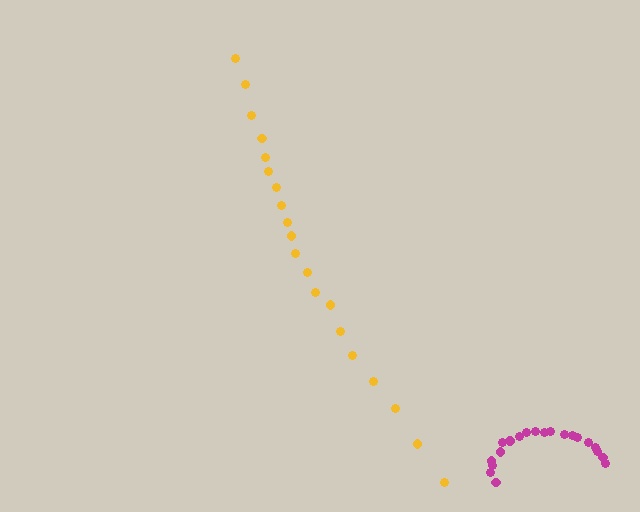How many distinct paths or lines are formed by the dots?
There are 2 distinct paths.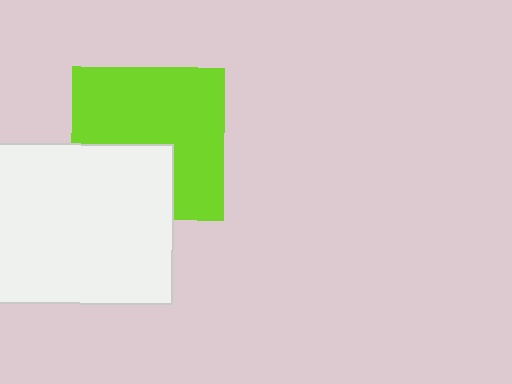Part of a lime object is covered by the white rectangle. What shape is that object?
It is a square.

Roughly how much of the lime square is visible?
Most of it is visible (roughly 67%).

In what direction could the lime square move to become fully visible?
The lime square could move up. That would shift it out from behind the white rectangle entirely.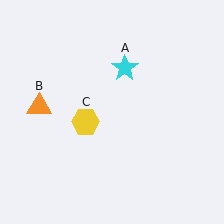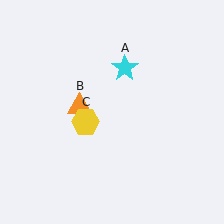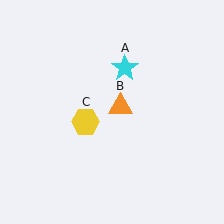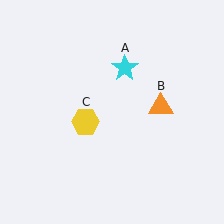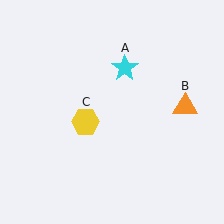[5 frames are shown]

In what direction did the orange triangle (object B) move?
The orange triangle (object B) moved right.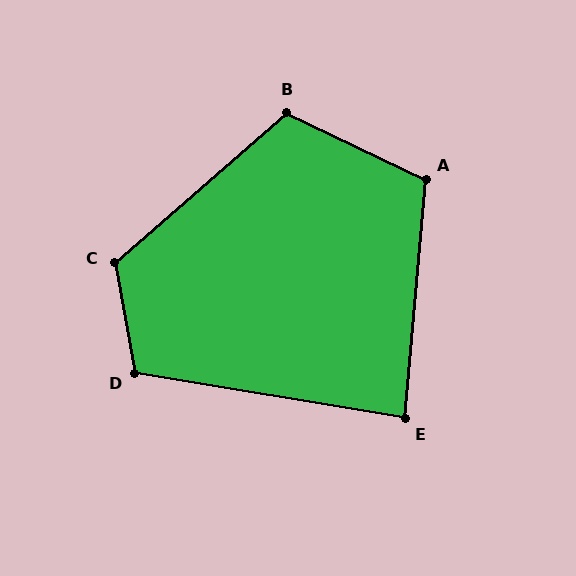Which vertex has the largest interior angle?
C, at approximately 121 degrees.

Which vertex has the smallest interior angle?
E, at approximately 85 degrees.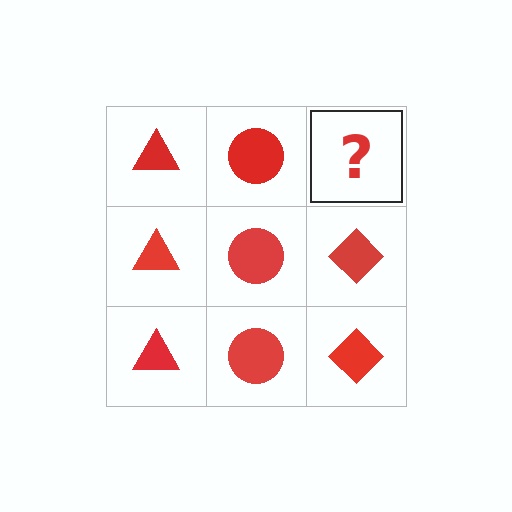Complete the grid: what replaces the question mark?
The question mark should be replaced with a red diamond.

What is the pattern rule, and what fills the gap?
The rule is that each column has a consistent shape. The gap should be filled with a red diamond.